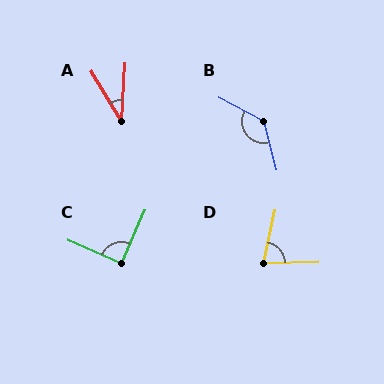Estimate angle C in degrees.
Approximately 90 degrees.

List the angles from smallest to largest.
A (35°), D (76°), C (90°), B (132°).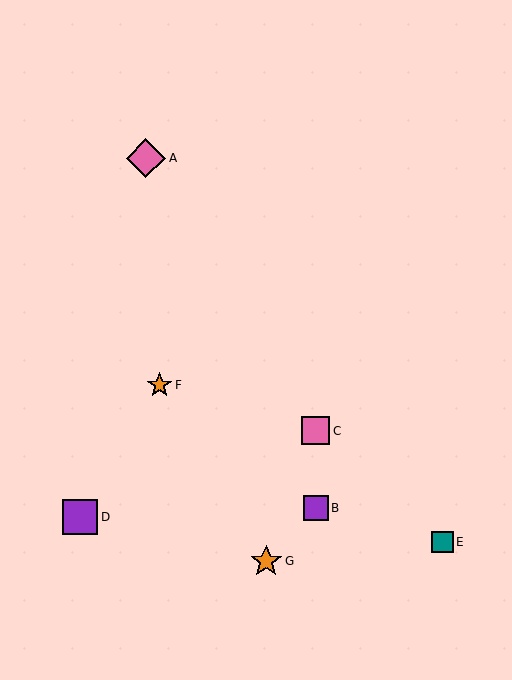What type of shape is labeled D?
Shape D is a purple square.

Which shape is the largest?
The pink diamond (labeled A) is the largest.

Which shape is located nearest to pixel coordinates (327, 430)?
The pink square (labeled C) at (316, 431) is nearest to that location.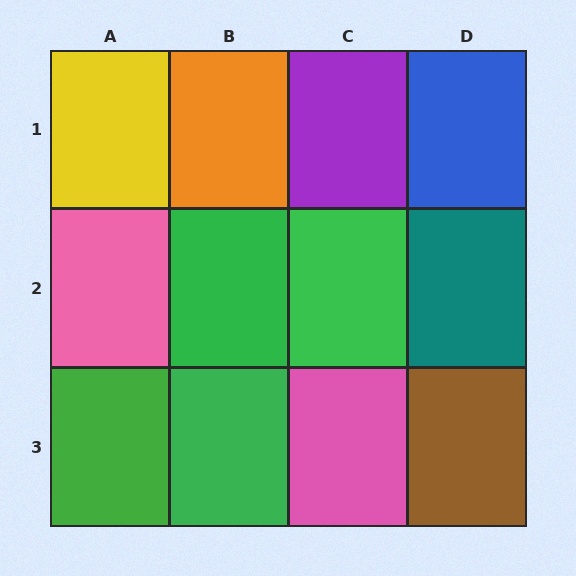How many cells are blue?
1 cell is blue.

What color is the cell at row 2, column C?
Green.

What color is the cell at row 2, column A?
Pink.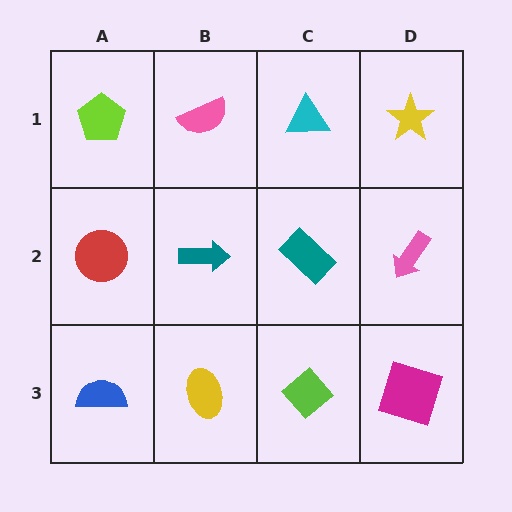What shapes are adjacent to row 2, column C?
A cyan triangle (row 1, column C), a lime diamond (row 3, column C), a teal arrow (row 2, column B), a pink arrow (row 2, column D).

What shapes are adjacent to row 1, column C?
A teal rectangle (row 2, column C), a pink semicircle (row 1, column B), a yellow star (row 1, column D).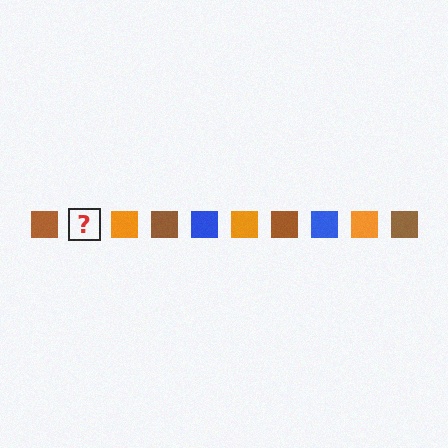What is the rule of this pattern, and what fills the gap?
The rule is that the pattern cycles through brown, blue, orange squares. The gap should be filled with a blue square.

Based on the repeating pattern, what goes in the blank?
The blank should be a blue square.